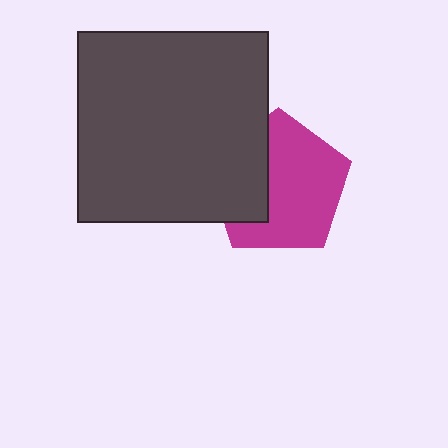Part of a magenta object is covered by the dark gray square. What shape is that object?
It is a pentagon.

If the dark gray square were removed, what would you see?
You would see the complete magenta pentagon.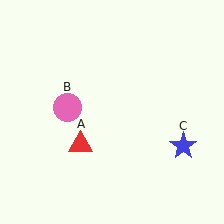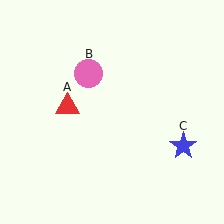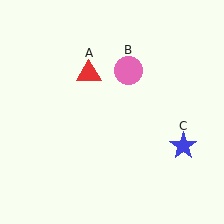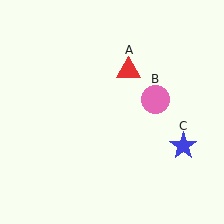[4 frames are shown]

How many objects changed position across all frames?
2 objects changed position: red triangle (object A), pink circle (object B).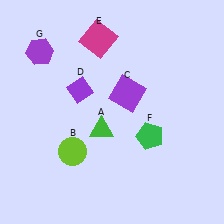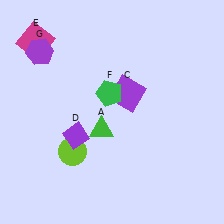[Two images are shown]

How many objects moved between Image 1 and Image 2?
3 objects moved between the two images.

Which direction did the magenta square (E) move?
The magenta square (E) moved left.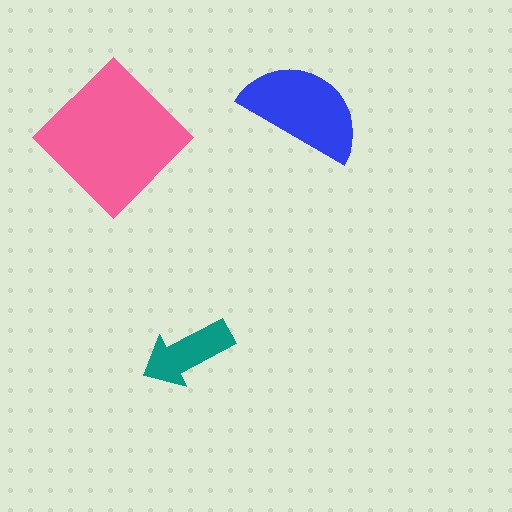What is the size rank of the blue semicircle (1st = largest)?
2nd.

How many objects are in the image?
There are 3 objects in the image.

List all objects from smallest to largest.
The teal arrow, the blue semicircle, the pink diamond.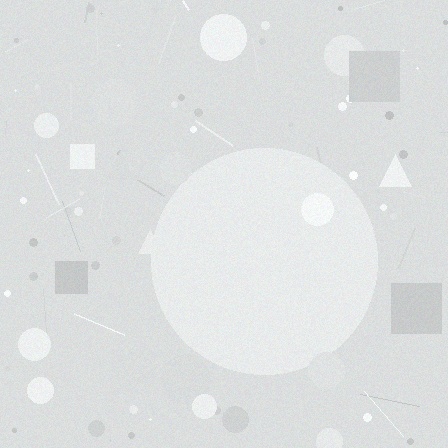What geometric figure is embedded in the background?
A circle is embedded in the background.